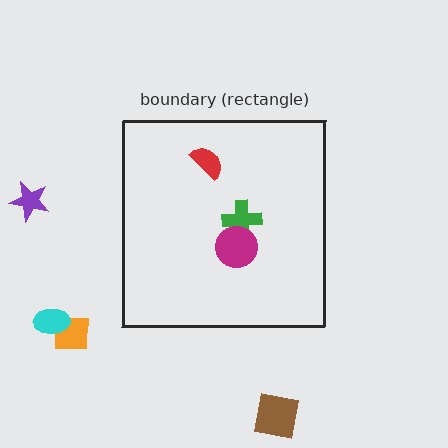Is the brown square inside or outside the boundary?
Outside.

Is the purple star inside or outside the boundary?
Outside.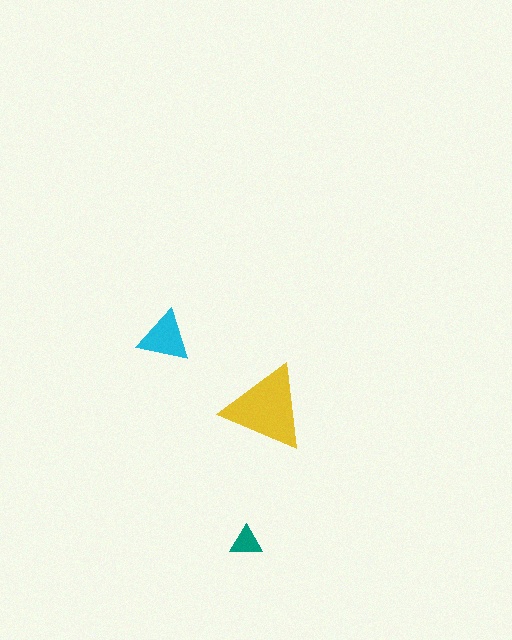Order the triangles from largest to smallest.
the yellow one, the cyan one, the teal one.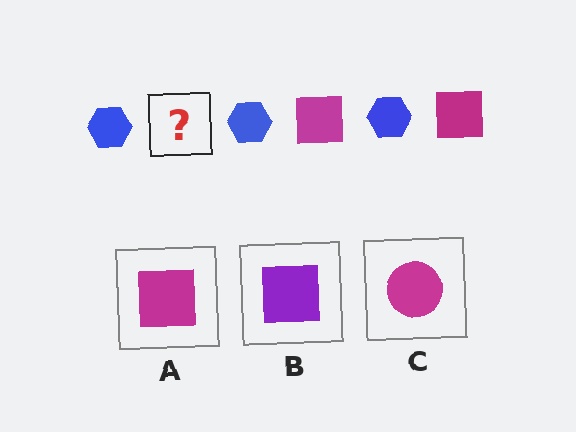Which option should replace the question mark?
Option A.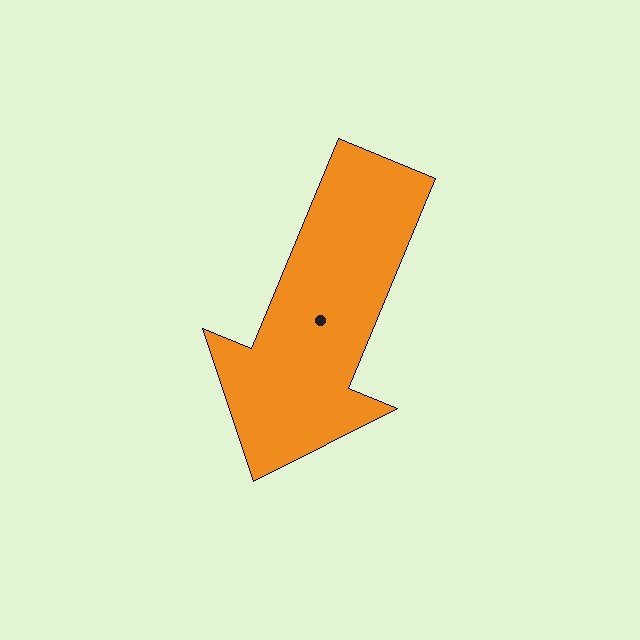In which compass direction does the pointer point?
South.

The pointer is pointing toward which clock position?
Roughly 7 o'clock.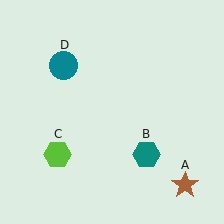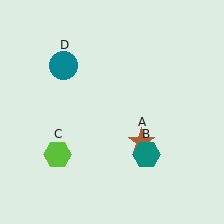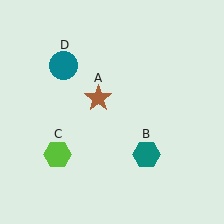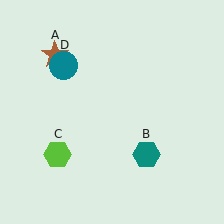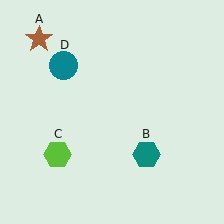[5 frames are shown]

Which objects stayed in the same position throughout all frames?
Teal hexagon (object B) and lime hexagon (object C) and teal circle (object D) remained stationary.